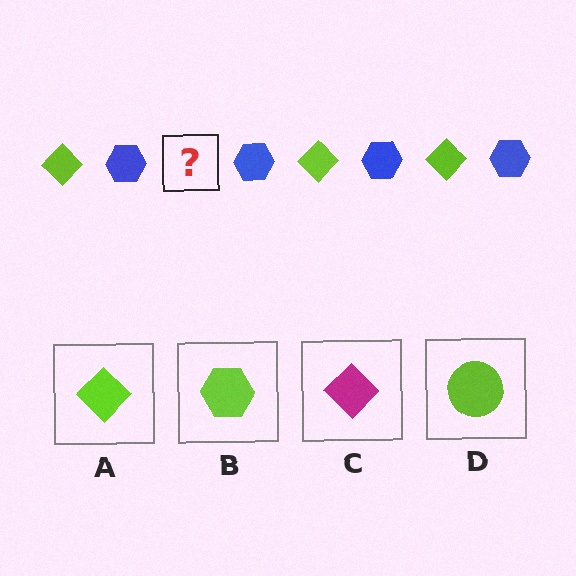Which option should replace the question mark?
Option A.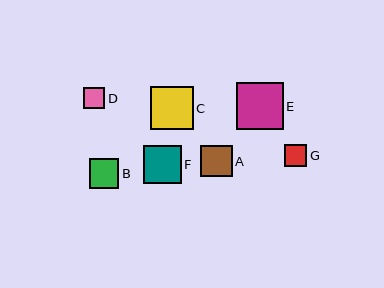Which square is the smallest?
Square D is the smallest with a size of approximately 21 pixels.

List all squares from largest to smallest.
From largest to smallest: E, C, F, A, B, G, D.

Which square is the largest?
Square E is the largest with a size of approximately 47 pixels.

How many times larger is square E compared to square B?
Square E is approximately 1.6 times the size of square B.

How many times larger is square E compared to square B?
Square E is approximately 1.6 times the size of square B.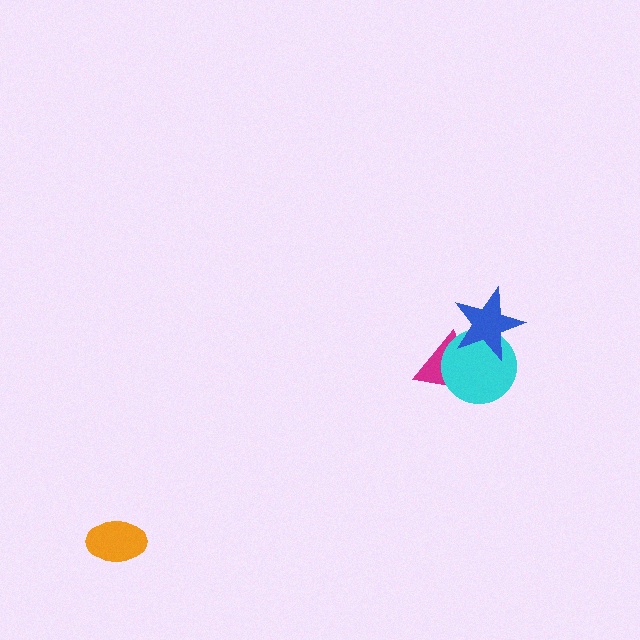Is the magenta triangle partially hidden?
Yes, it is partially covered by another shape.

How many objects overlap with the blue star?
2 objects overlap with the blue star.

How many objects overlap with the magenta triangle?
2 objects overlap with the magenta triangle.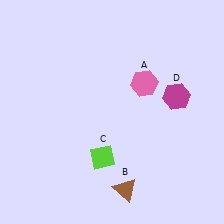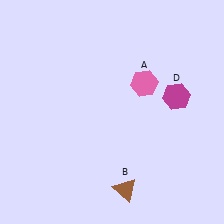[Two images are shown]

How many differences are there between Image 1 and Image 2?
There is 1 difference between the two images.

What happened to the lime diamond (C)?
The lime diamond (C) was removed in Image 2. It was in the bottom-left area of Image 1.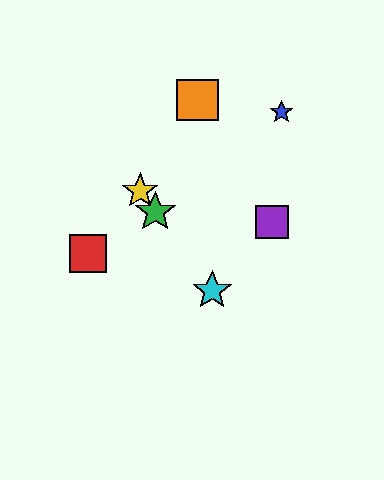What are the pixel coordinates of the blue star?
The blue star is at (282, 112).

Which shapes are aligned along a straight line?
The green star, the yellow star, the cyan star are aligned along a straight line.